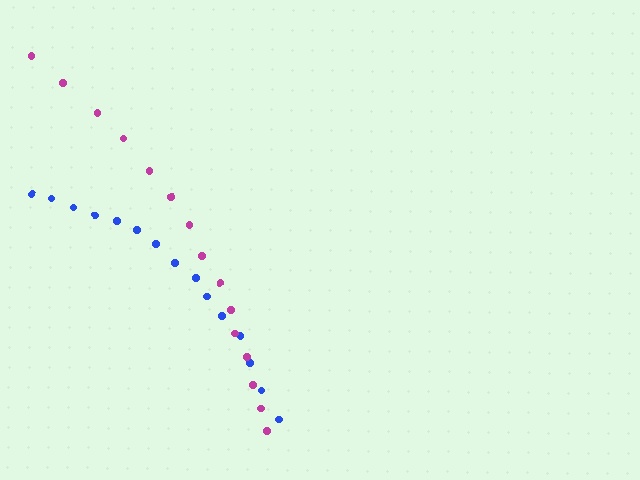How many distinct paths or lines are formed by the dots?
There are 2 distinct paths.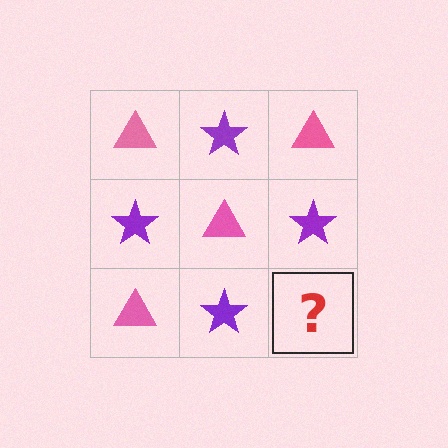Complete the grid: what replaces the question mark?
The question mark should be replaced with a pink triangle.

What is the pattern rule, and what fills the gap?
The rule is that it alternates pink triangle and purple star in a checkerboard pattern. The gap should be filled with a pink triangle.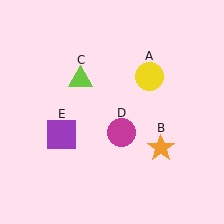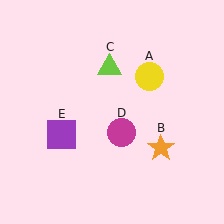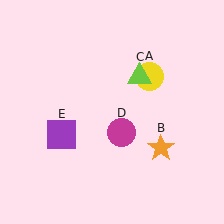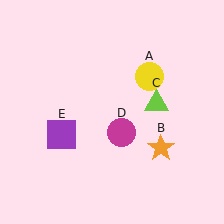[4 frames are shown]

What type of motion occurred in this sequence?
The lime triangle (object C) rotated clockwise around the center of the scene.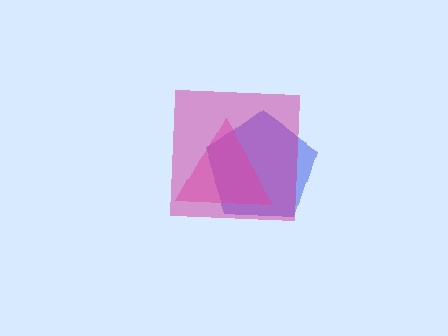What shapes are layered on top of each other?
The layered shapes are: a blue pentagon, a pink triangle, a magenta square.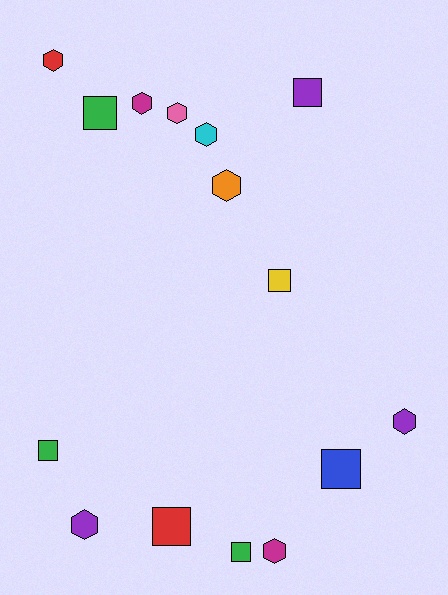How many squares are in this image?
There are 7 squares.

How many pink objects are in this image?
There is 1 pink object.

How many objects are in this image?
There are 15 objects.